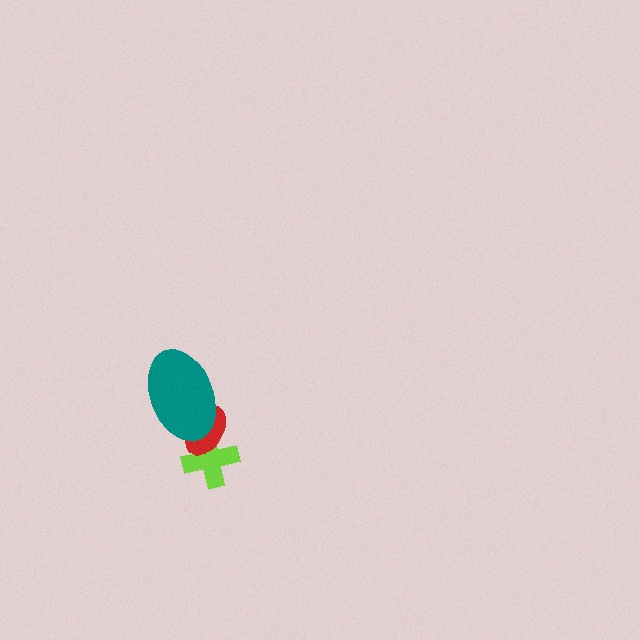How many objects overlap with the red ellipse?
2 objects overlap with the red ellipse.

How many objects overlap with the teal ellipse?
1 object overlaps with the teal ellipse.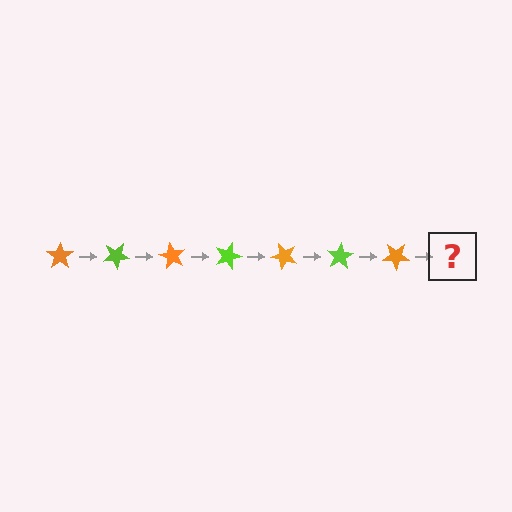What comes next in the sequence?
The next element should be a lime star, rotated 210 degrees from the start.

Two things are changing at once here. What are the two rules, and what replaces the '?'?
The two rules are that it rotates 30 degrees each step and the color cycles through orange and lime. The '?' should be a lime star, rotated 210 degrees from the start.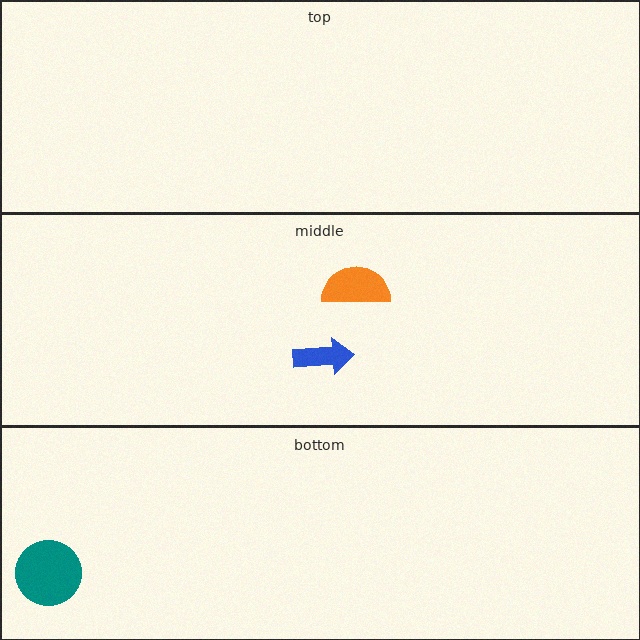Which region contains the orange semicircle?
The middle region.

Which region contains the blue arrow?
The middle region.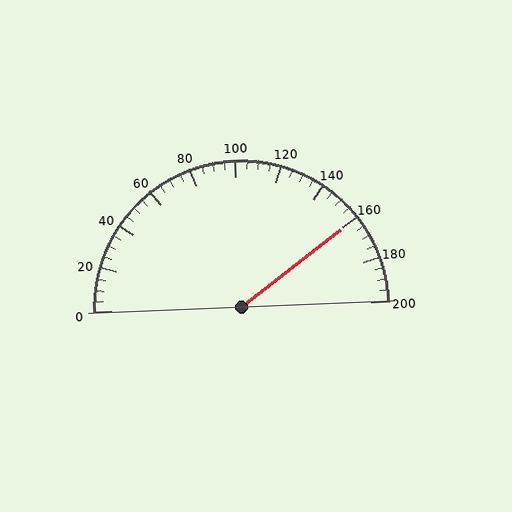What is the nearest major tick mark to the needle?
The nearest major tick mark is 160.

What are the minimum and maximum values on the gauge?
The gauge ranges from 0 to 200.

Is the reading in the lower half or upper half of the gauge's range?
The reading is in the upper half of the range (0 to 200).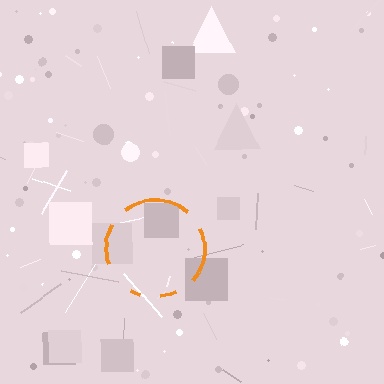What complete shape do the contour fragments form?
The contour fragments form a circle.